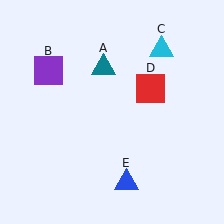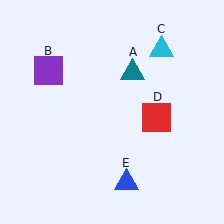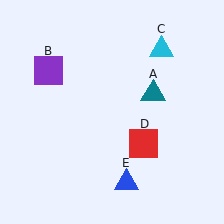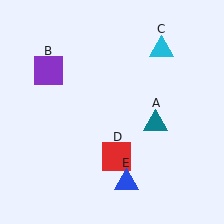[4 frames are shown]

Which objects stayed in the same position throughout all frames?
Purple square (object B) and cyan triangle (object C) and blue triangle (object E) remained stationary.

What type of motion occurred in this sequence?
The teal triangle (object A), red square (object D) rotated clockwise around the center of the scene.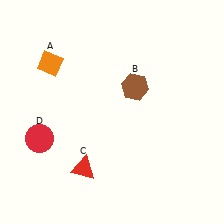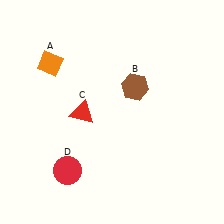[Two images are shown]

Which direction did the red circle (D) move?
The red circle (D) moved down.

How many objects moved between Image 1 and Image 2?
2 objects moved between the two images.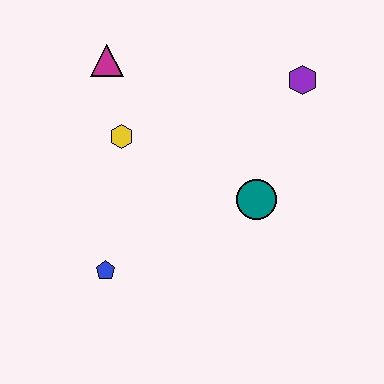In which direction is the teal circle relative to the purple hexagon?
The teal circle is below the purple hexagon.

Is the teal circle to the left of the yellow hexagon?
No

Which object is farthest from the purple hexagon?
The blue pentagon is farthest from the purple hexagon.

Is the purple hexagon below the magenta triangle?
Yes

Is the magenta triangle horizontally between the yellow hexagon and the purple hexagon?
No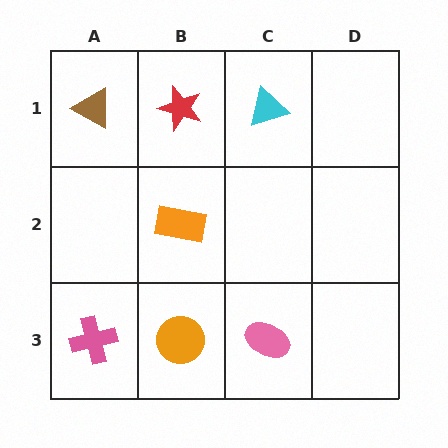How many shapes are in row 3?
3 shapes.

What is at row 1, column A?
A brown triangle.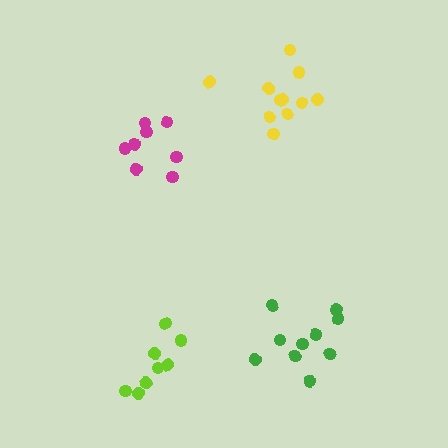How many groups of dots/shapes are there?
There are 4 groups.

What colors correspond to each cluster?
The clusters are colored: magenta, lime, green, yellow.